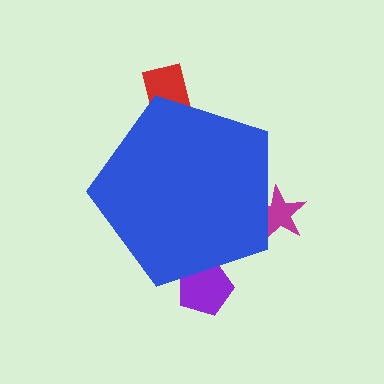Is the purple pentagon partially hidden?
Yes, the purple pentagon is partially hidden behind the blue pentagon.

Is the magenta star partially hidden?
Yes, the magenta star is partially hidden behind the blue pentagon.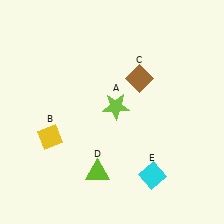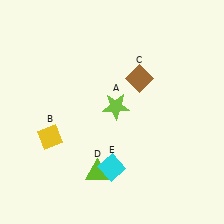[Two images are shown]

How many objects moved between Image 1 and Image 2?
1 object moved between the two images.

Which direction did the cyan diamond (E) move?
The cyan diamond (E) moved left.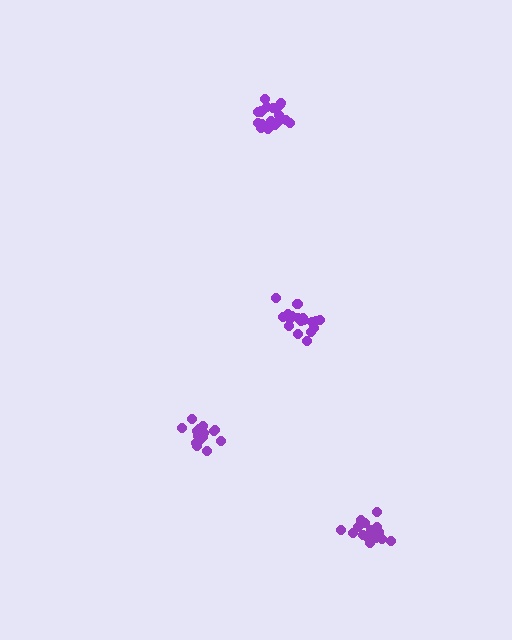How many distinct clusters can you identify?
There are 4 distinct clusters.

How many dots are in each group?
Group 1: 19 dots, Group 2: 18 dots, Group 3: 20 dots, Group 4: 18 dots (75 total).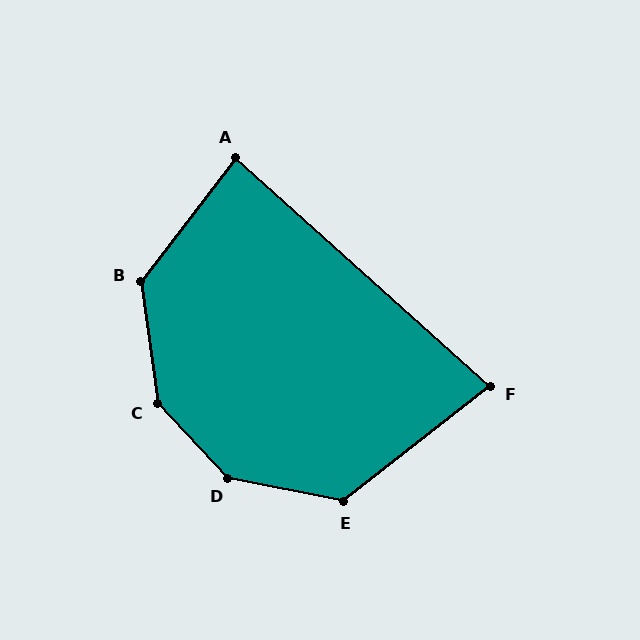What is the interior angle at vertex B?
Approximately 135 degrees (obtuse).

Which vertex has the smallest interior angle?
F, at approximately 80 degrees.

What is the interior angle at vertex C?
Approximately 144 degrees (obtuse).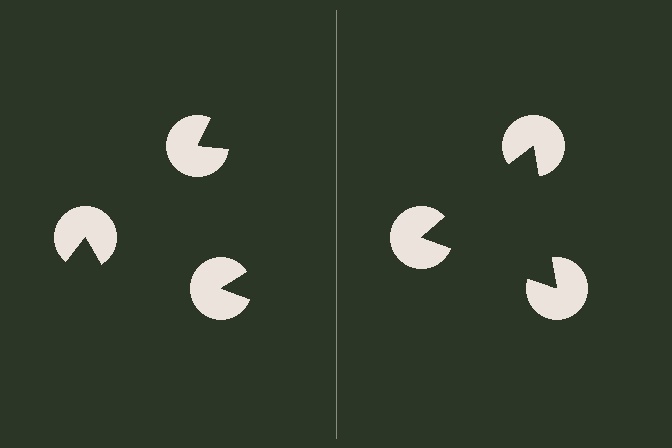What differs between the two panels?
The pac-man discs are positioned identically on both sides; only the wedge orientations differ. On the right they align to a triangle; on the left they are misaligned.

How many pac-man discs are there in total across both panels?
6 — 3 on each side.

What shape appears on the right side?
An illusory triangle.